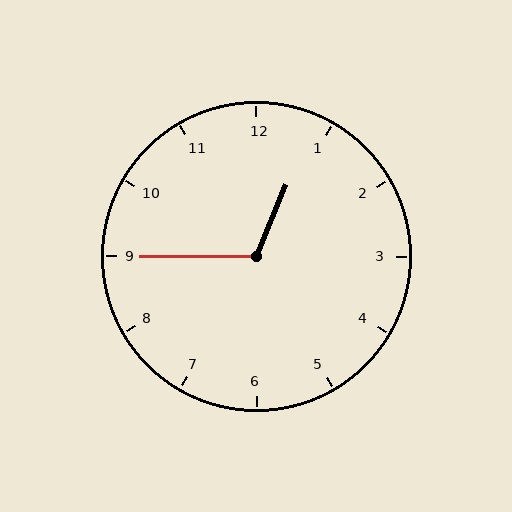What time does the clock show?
12:45.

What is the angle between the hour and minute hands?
Approximately 112 degrees.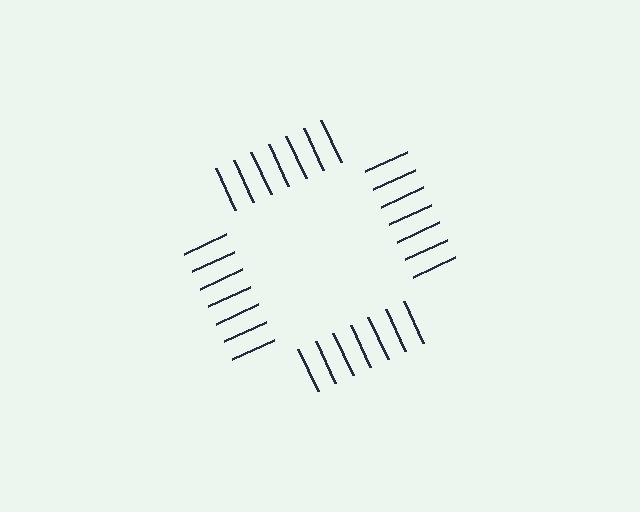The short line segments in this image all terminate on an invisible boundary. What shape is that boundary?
An illusory square — the line segments terminate on its edges but no continuous stroke is drawn.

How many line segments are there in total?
28 — 7 along each of the 4 edges.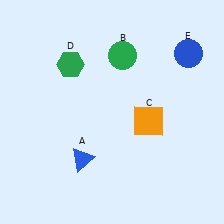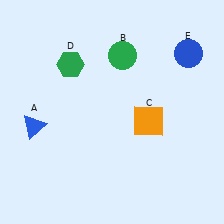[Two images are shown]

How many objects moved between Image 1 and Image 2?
1 object moved between the two images.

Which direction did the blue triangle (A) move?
The blue triangle (A) moved left.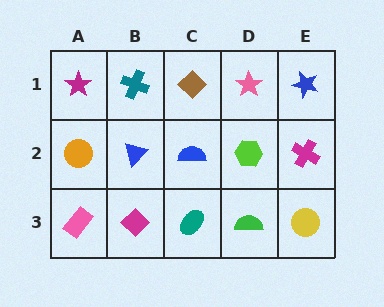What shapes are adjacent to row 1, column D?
A lime hexagon (row 2, column D), a brown diamond (row 1, column C), a blue star (row 1, column E).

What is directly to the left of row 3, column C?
A magenta diamond.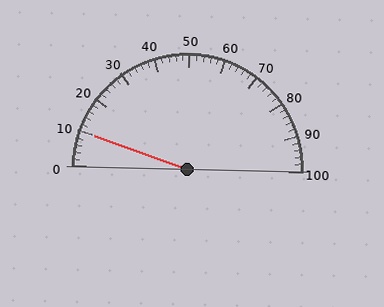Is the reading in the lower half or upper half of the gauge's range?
The reading is in the lower half of the range (0 to 100).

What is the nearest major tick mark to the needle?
The nearest major tick mark is 10.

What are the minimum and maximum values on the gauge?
The gauge ranges from 0 to 100.